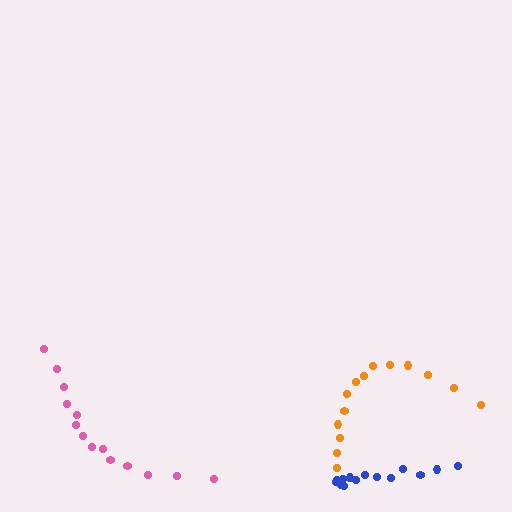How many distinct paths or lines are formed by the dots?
There are 3 distinct paths.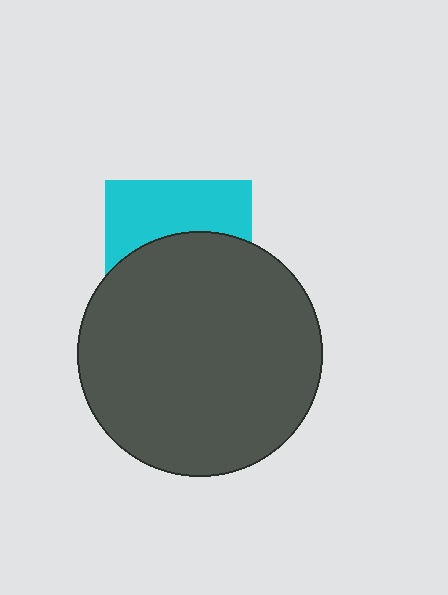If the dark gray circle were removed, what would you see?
You would see the complete cyan square.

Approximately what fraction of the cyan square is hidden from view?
Roughly 58% of the cyan square is hidden behind the dark gray circle.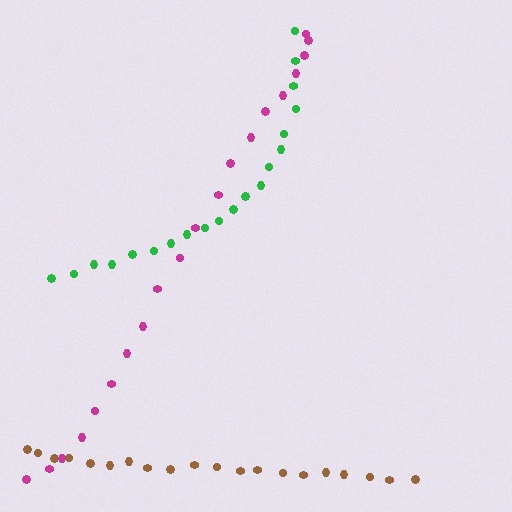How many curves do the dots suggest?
There are 3 distinct paths.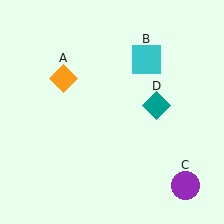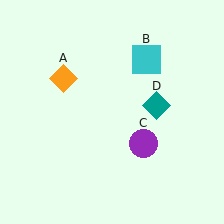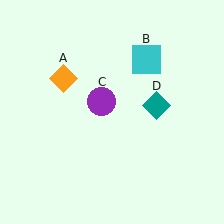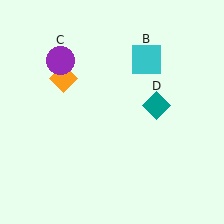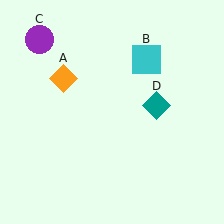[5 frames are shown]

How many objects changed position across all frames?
1 object changed position: purple circle (object C).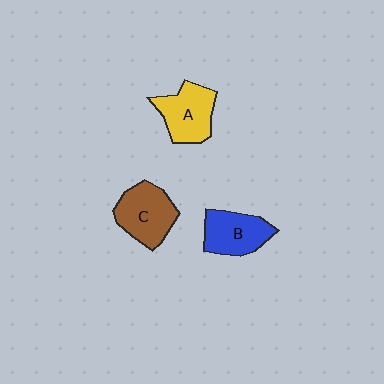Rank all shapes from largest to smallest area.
From largest to smallest: C (brown), A (yellow), B (blue).